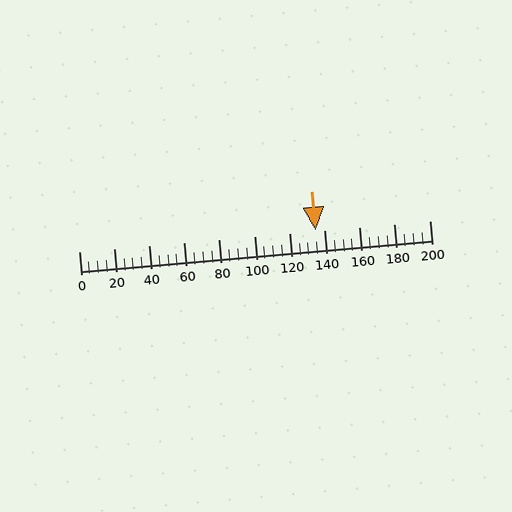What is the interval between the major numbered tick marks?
The major tick marks are spaced 20 units apart.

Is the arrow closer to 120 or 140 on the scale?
The arrow is closer to 140.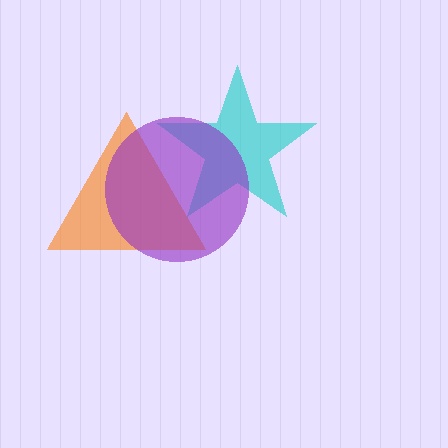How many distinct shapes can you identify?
There are 3 distinct shapes: a cyan star, an orange triangle, a purple circle.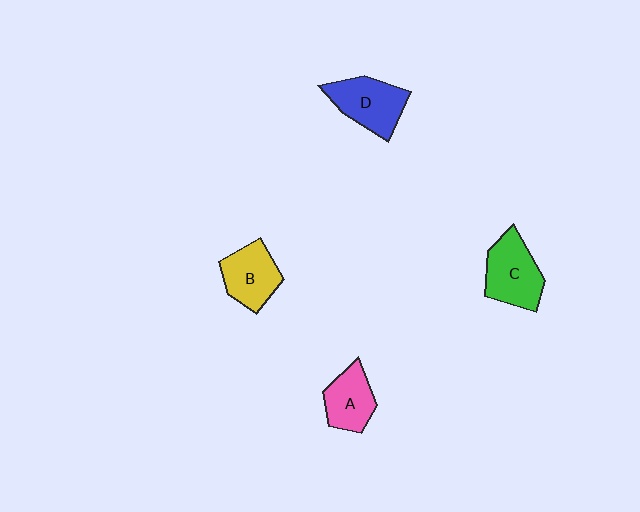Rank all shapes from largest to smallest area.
From largest to smallest: C (green), D (blue), B (yellow), A (pink).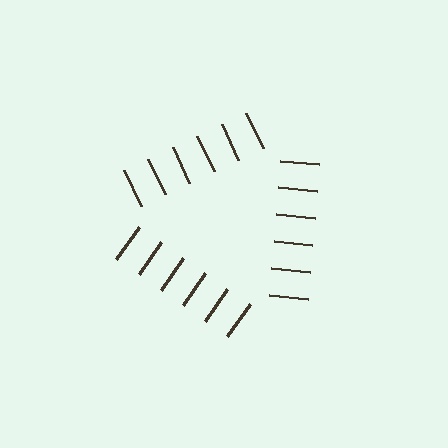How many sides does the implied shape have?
3 sides — the line-ends trace a triangle.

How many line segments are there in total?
18 — 6 along each of the 3 edges.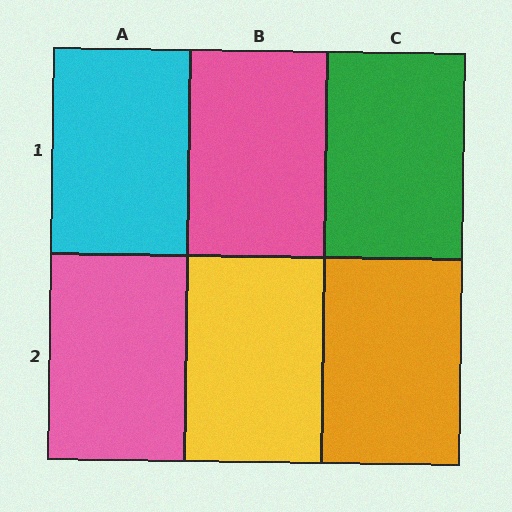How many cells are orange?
1 cell is orange.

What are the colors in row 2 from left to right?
Pink, yellow, orange.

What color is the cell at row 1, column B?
Pink.